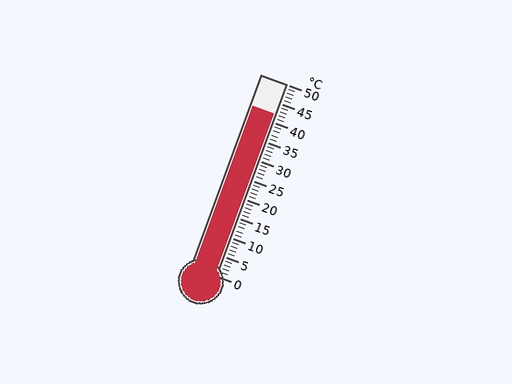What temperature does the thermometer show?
The thermometer shows approximately 42°C.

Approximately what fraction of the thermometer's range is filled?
The thermometer is filled to approximately 85% of its range.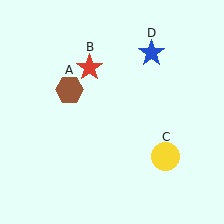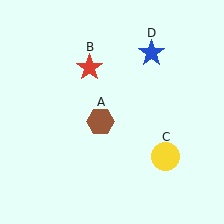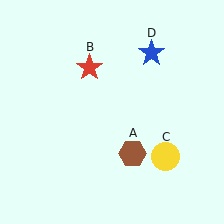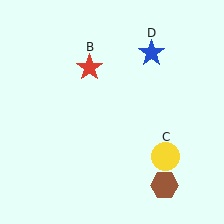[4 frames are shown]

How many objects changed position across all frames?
1 object changed position: brown hexagon (object A).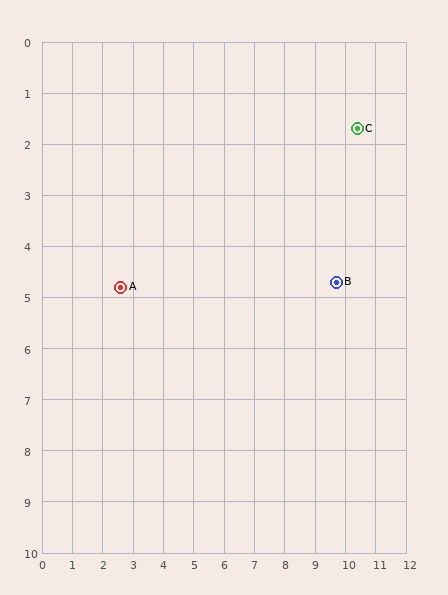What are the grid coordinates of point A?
Point A is at approximately (2.6, 4.8).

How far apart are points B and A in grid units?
Points B and A are about 7.1 grid units apart.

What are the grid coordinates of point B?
Point B is at approximately (9.7, 4.7).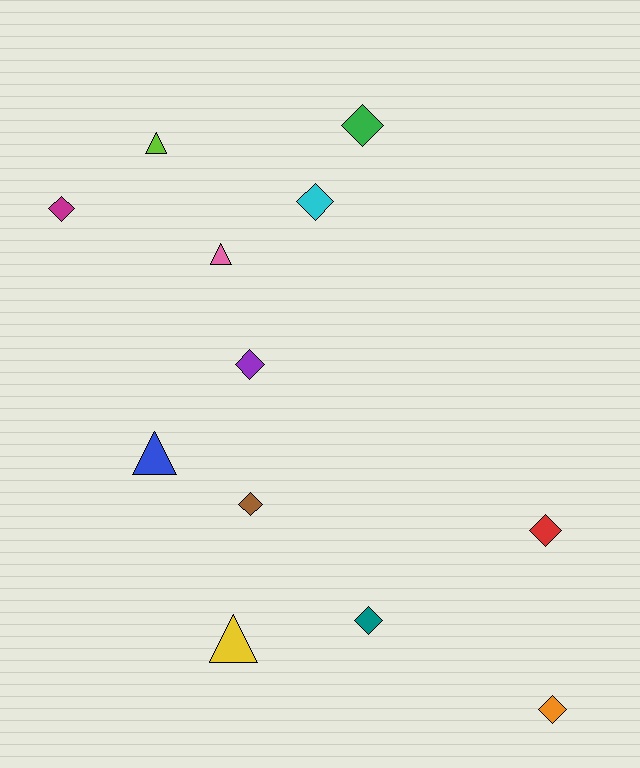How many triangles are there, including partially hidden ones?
There are 4 triangles.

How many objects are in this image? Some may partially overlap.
There are 12 objects.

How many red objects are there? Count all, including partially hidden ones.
There is 1 red object.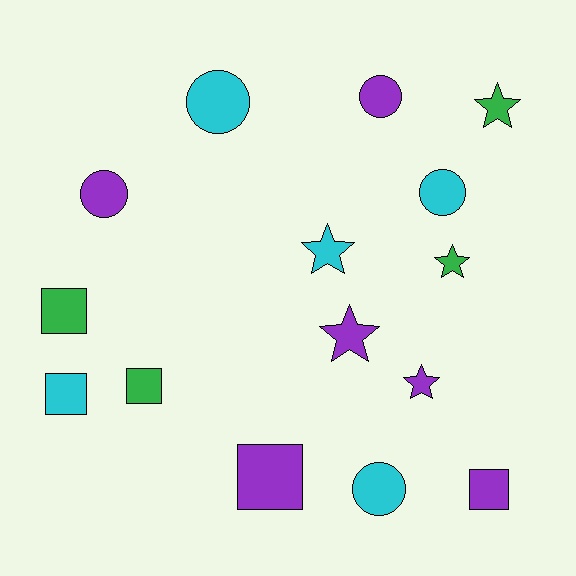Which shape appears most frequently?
Star, with 5 objects.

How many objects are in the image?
There are 15 objects.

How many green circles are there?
There are no green circles.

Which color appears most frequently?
Purple, with 6 objects.